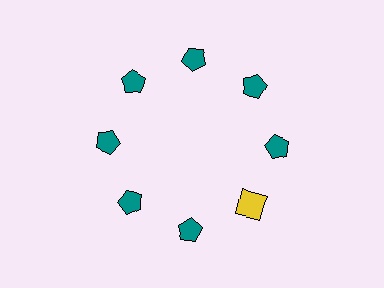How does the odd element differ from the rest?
It differs in both color (yellow instead of teal) and shape (square instead of pentagon).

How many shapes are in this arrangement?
There are 8 shapes arranged in a ring pattern.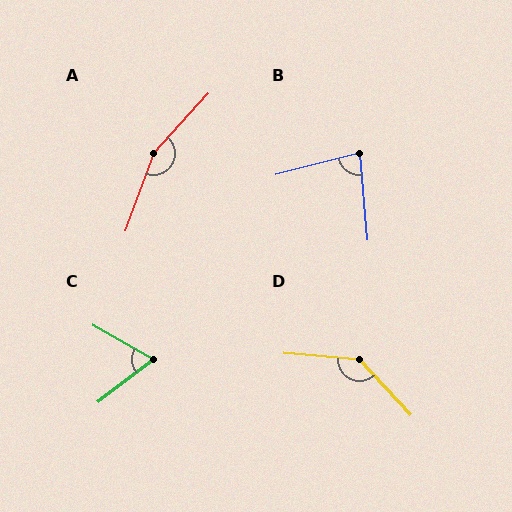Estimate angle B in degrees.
Approximately 81 degrees.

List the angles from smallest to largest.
C (67°), B (81°), D (138°), A (158°).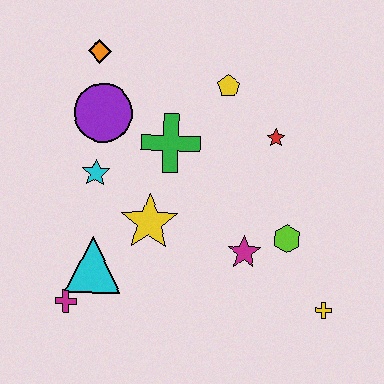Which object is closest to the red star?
The yellow pentagon is closest to the red star.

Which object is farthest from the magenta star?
The orange diamond is farthest from the magenta star.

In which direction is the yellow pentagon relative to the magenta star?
The yellow pentagon is above the magenta star.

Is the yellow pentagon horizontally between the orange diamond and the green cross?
No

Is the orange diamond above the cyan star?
Yes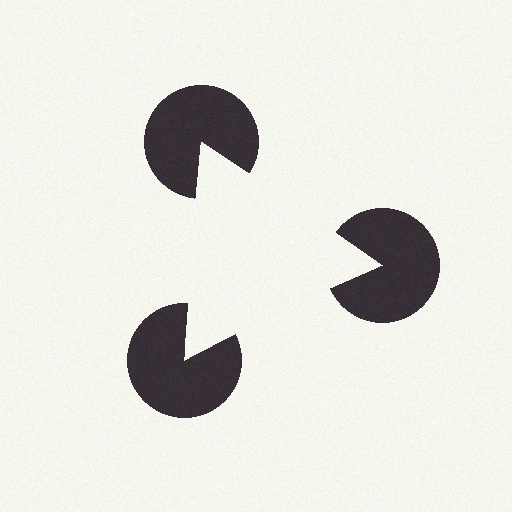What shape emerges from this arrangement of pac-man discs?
An illusory triangle — its edges are inferred from the aligned wedge cuts in the pac-man discs, not physically drawn.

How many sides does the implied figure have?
3 sides.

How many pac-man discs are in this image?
There are 3 — one at each vertex of the illusory triangle.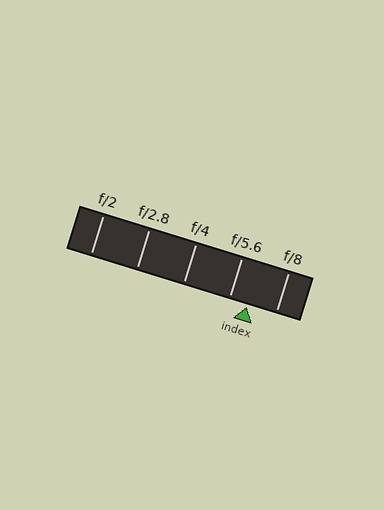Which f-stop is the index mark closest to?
The index mark is closest to f/5.6.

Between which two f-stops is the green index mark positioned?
The index mark is between f/5.6 and f/8.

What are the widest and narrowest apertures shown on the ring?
The widest aperture shown is f/2 and the narrowest is f/8.